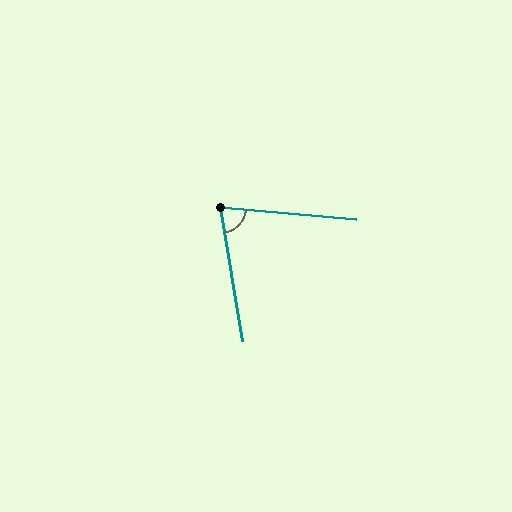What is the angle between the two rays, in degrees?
Approximately 76 degrees.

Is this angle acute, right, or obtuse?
It is acute.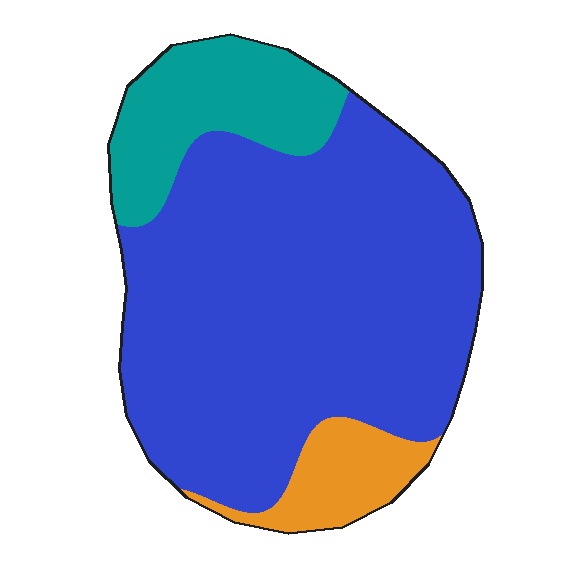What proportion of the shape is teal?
Teal covers 17% of the shape.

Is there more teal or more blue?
Blue.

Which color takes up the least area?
Orange, at roughly 10%.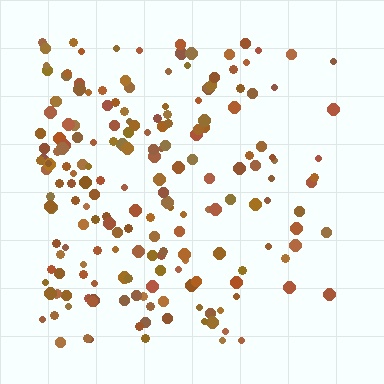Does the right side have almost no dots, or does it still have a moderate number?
Still a moderate number, just noticeably fewer than the left.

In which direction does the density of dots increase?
From right to left, with the left side densest.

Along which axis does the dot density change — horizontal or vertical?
Horizontal.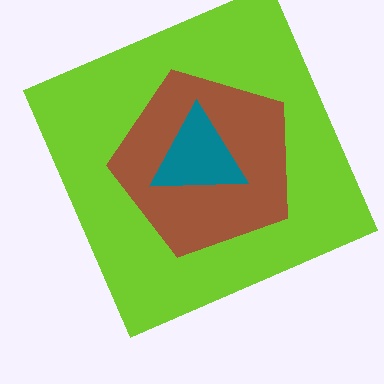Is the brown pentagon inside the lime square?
Yes.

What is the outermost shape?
The lime square.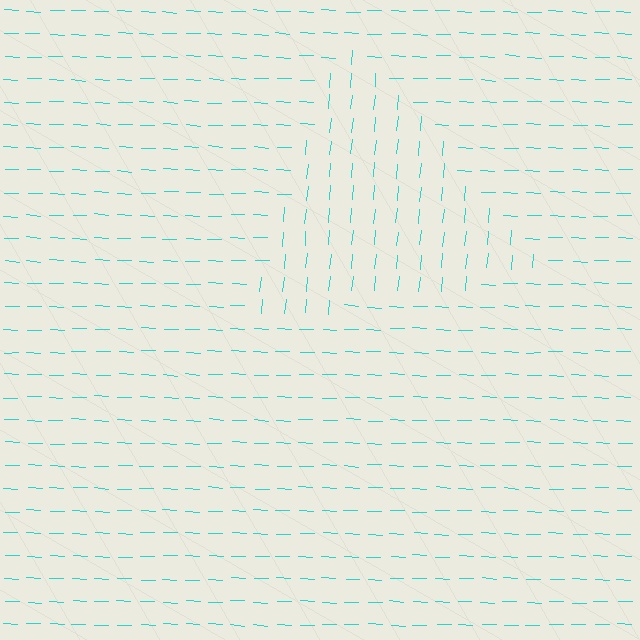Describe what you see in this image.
The image is filled with small cyan line segments. A triangle region in the image has lines oriented differently from the surrounding lines, creating a visible texture boundary.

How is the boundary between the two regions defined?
The boundary is defined purely by a change in line orientation (approximately 87 degrees difference). All lines are the same color and thickness.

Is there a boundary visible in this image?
Yes, there is a texture boundary formed by a change in line orientation.